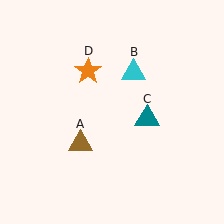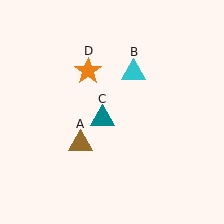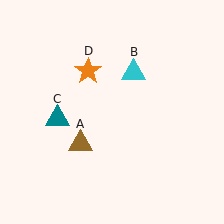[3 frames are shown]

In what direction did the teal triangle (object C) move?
The teal triangle (object C) moved left.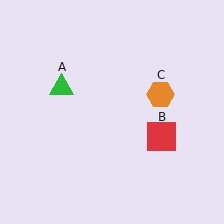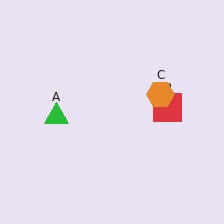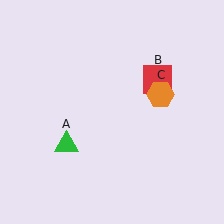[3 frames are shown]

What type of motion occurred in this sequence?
The green triangle (object A), red square (object B) rotated counterclockwise around the center of the scene.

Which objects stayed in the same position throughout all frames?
Orange hexagon (object C) remained stationary.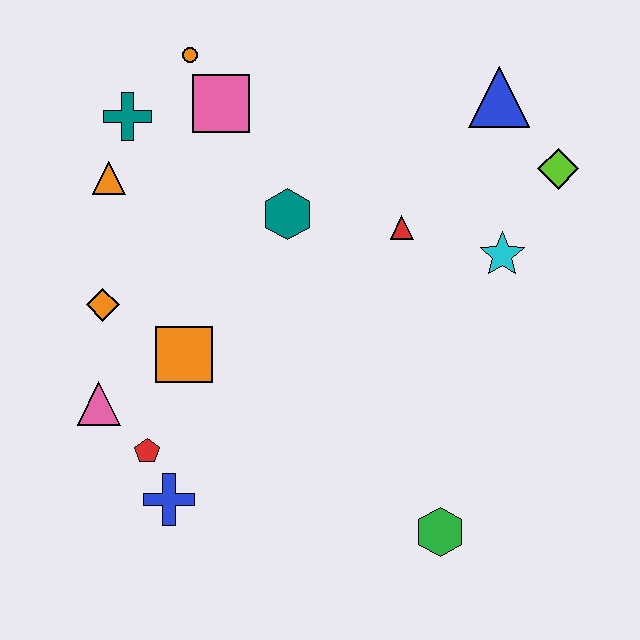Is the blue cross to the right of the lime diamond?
No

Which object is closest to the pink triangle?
The red pentagon is closest to the pink triangle.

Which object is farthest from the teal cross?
The green hexagon is farthest from the teal cross.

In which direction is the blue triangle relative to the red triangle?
The blue triangle is above the red triangle.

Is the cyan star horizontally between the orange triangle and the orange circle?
No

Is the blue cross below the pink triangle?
Yes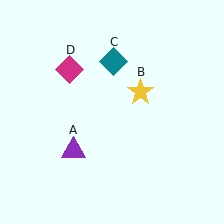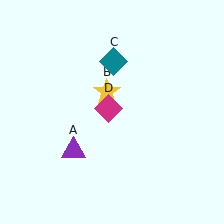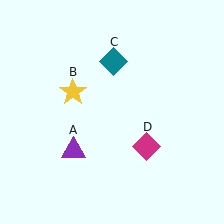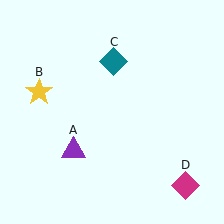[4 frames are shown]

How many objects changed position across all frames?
2 objects changed position: yellow star (object B), magenta diamond (object D).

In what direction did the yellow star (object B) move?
The yellow star (object B) moved left.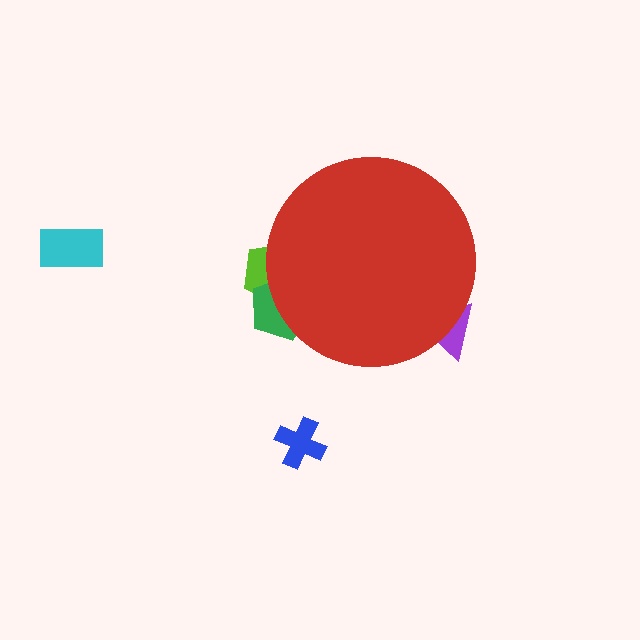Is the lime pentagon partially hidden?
Yes, the lime pentagon is partially hidden behind the red circle.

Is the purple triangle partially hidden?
Yes, the purple triangle is partially hidden behind the red circle.